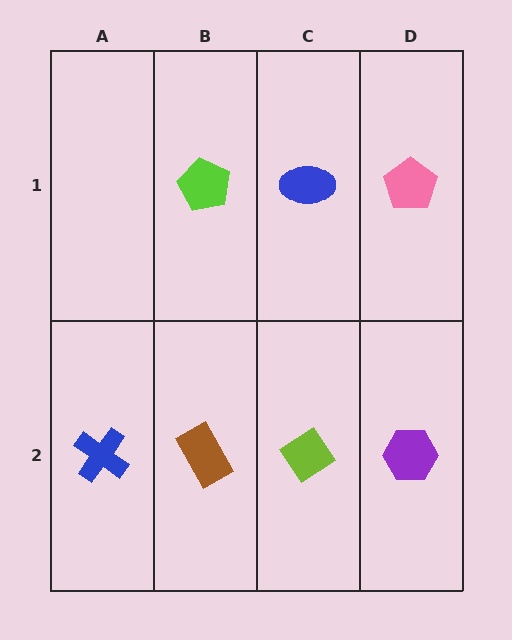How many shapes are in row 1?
3 shapes.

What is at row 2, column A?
A blue cross.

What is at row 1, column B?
A lime pentagon.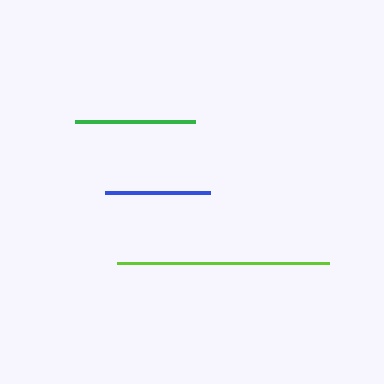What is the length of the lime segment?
The lime segment is approximately 212 pixels long.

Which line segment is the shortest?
The blue line is the shortest at approximately 105 pixels.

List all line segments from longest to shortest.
From longest to shortest: lime, green, blue.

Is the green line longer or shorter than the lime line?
The lime line is longer than the green line.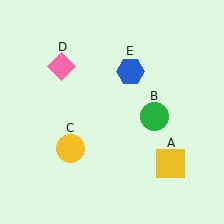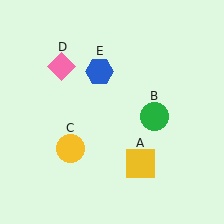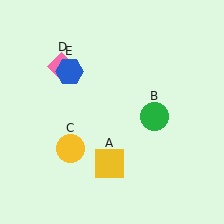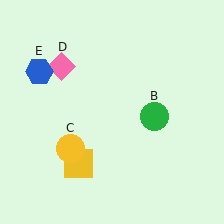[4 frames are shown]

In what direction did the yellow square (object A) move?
The yellow square (object A) moved left.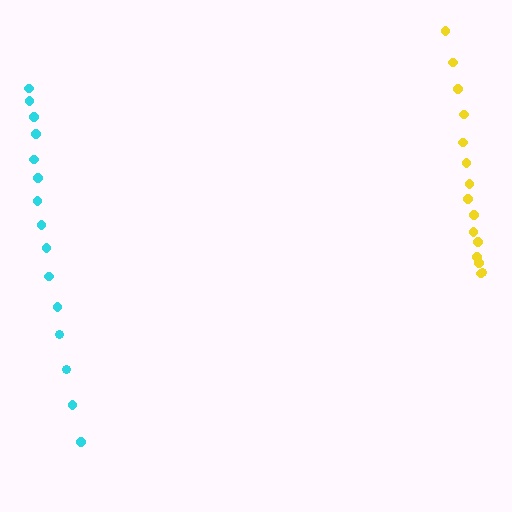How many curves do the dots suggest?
There are 2 distinct paths.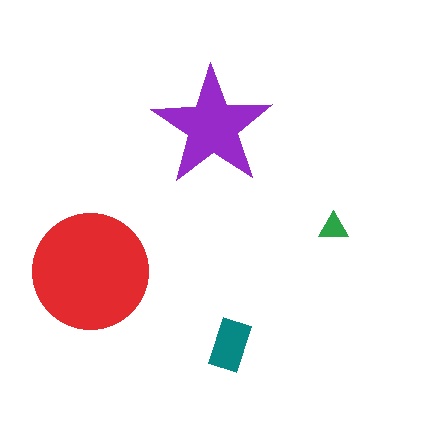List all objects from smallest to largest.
The green triangle, the teal rectangle, the purple star, the red circle.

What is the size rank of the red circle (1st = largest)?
1st.